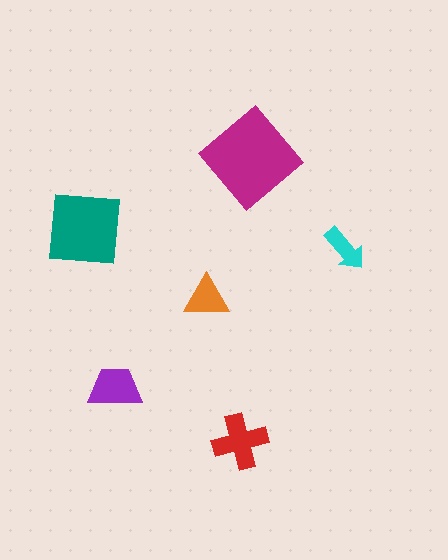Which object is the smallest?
The cyan arrow.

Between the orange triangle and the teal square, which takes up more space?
The teal square.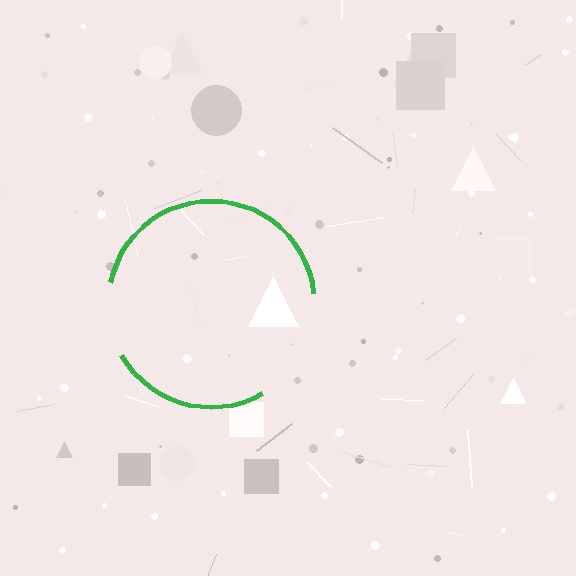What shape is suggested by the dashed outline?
The dashed outline suggests a circle.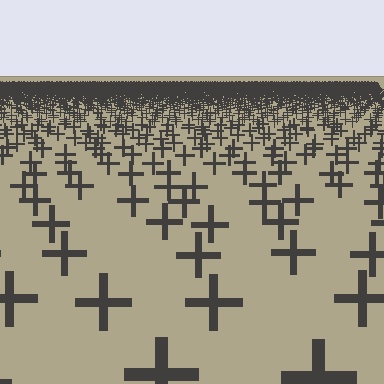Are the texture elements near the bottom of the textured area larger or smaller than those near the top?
Larger. Near the bottom, elements are closer to the viewer and appear at a bigger on-screen size.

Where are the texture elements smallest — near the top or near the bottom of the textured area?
Near the top.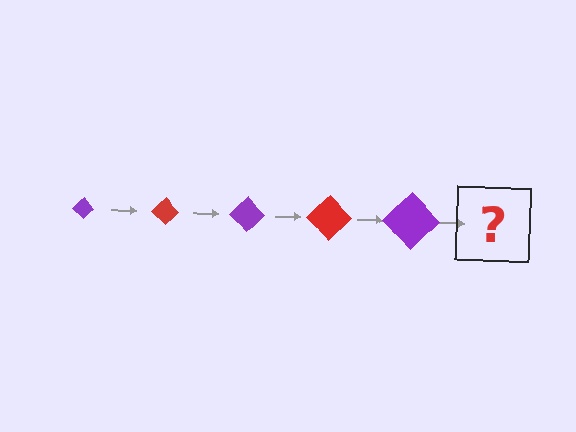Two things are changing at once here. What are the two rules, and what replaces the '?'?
The two rules are that the diamond grows larger each step and the color cycles through purple and red. The '?' should be a red diamond, larger than the previous one.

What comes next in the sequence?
The next element should be a red diamond, larger than the previous one.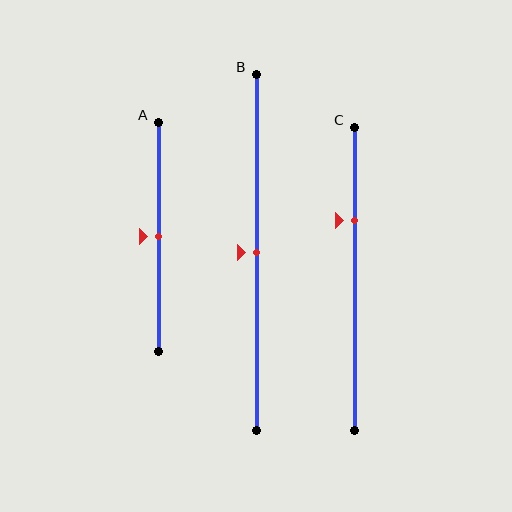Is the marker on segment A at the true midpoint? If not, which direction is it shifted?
Yes, the marker on segment A is at the true midpoint.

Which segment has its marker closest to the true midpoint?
Segment A has its marker closest to the true midpoint.